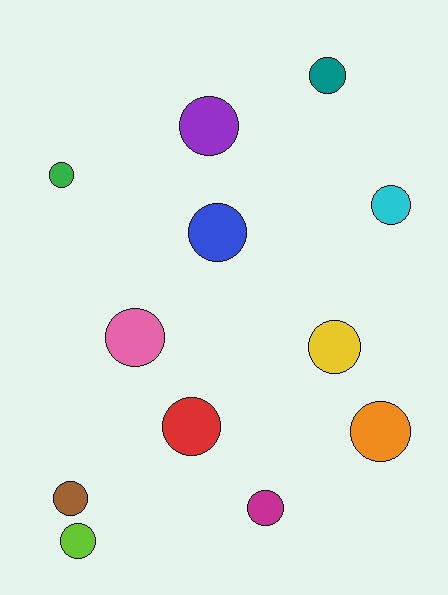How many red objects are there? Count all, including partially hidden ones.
There is 1 red object.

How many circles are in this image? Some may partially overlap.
There are 12 circles.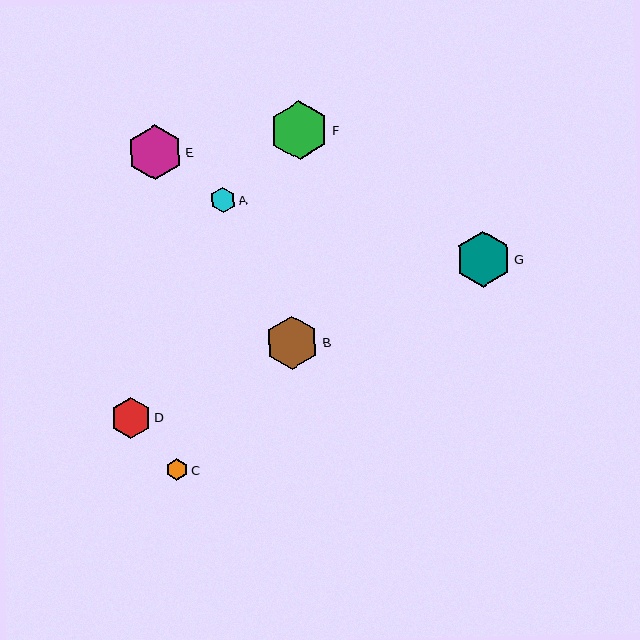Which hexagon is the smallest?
Hexagon C is the smallest with a size of approximately 22 pixels.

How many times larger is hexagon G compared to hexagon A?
Hexagon G is approximately 2.2 times the size of hexagon A.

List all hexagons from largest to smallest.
From largest to smallest: F, G, E, B, D, A, C.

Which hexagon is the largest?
Hexagon F is the largest with a size of approximately 59 pixels.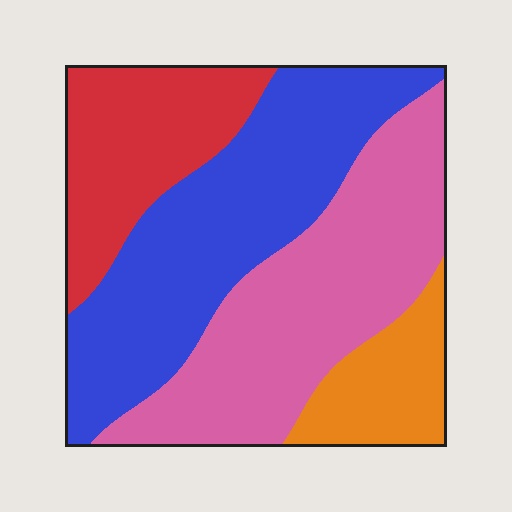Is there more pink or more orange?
Pink.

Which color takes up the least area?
Orange, at roughly 10%.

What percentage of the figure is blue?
Blue covers 35% of the figure.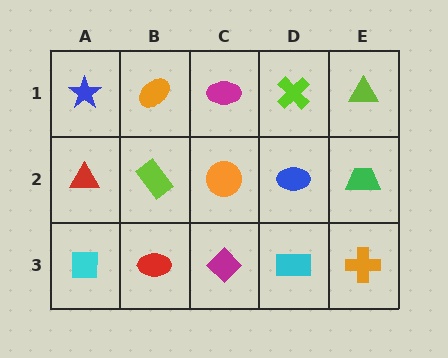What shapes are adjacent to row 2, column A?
A blue star (row 1, column A), a cyan square (row 3, column A), a lime rectangle (row 2, column B).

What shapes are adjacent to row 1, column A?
A red triangle (row 2, column A), an orange ellipse (row 1, column B).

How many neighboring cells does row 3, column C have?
3.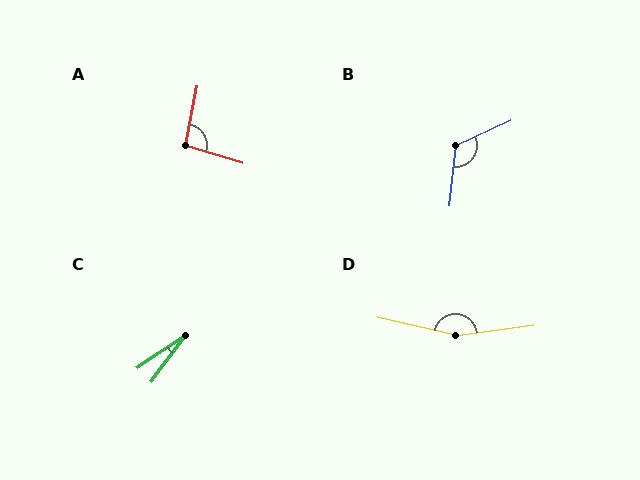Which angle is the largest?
D, at approximately 160 degrees.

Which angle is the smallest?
C, at approximately 20 degrees.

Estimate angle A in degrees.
Approximately 96 degrees.